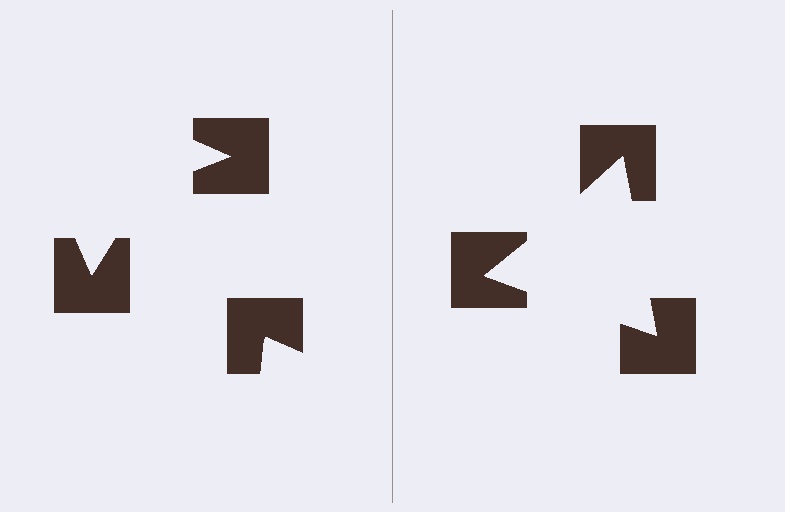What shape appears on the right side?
An illusory triangle.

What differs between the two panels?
The notched squares are positioned identically on both sides; only the wedge orientations differ. On the right they align to a triangle; on the left they are misaligned.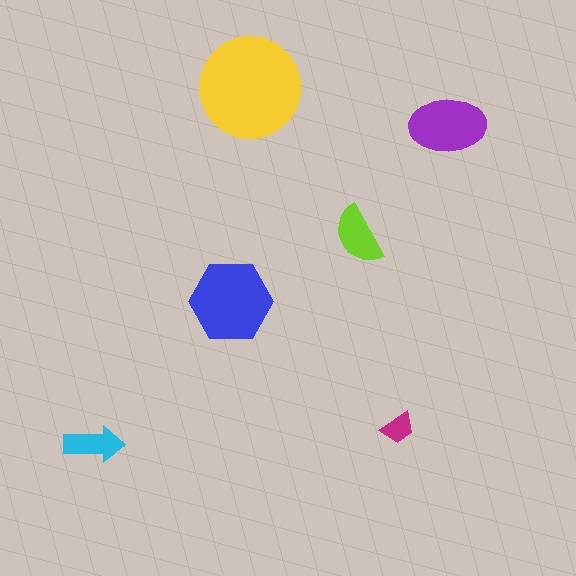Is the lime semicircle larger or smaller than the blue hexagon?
Smaller.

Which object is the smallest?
The magenta trapezoid.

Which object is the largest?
The yellow circle.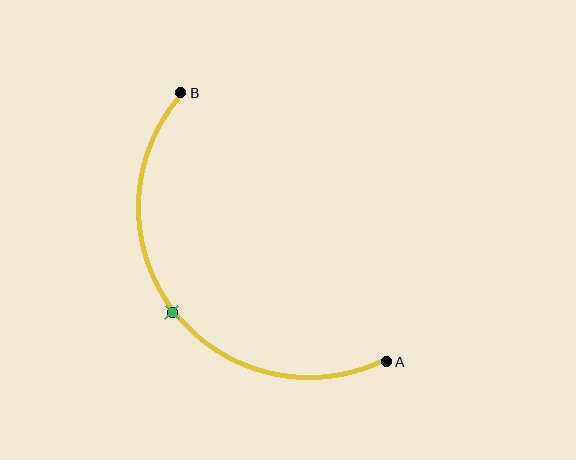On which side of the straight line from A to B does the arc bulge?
The arc bulges below and to the left of the straight line connecting A and B.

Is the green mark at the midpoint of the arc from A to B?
Yes. The green mark lies on the arc at equal arc-length from both A and B — it is the arc midpoint.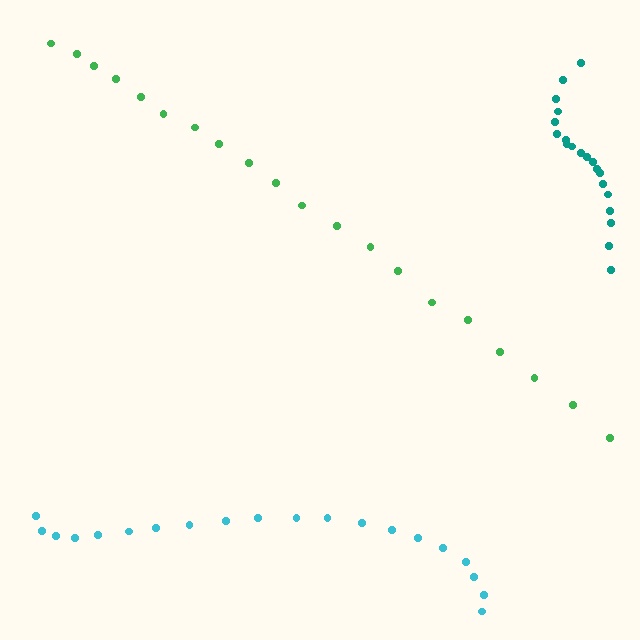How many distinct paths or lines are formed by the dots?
There are 3 distinct paths.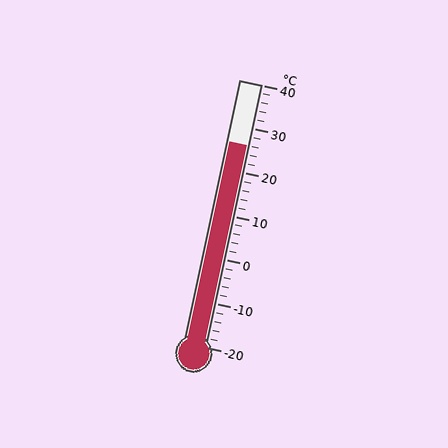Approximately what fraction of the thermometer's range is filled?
The thermometer is filled to approximately 75% of its range.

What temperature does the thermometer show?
The thermometer shows approximately 26°C.